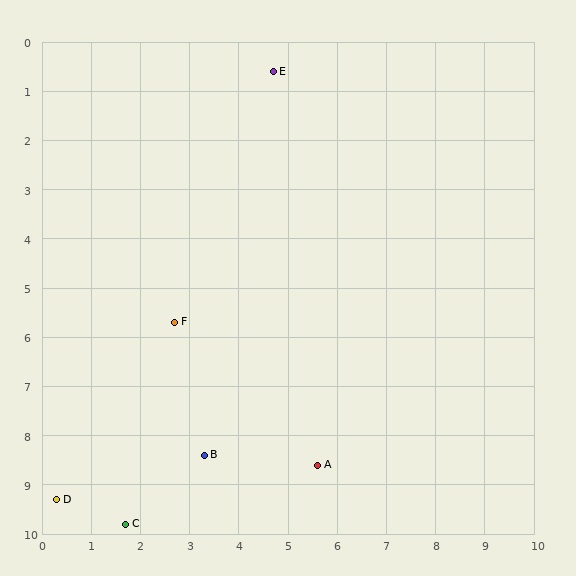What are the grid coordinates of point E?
Point E is at approximately (4.7, 0.6).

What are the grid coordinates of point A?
Point A is at approximately (5.6, 8.6).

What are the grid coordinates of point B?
Point B is at approximately (3.3, 8.4).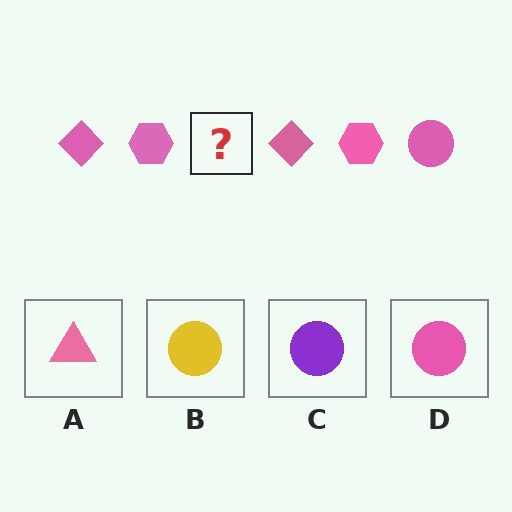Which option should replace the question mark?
Option D.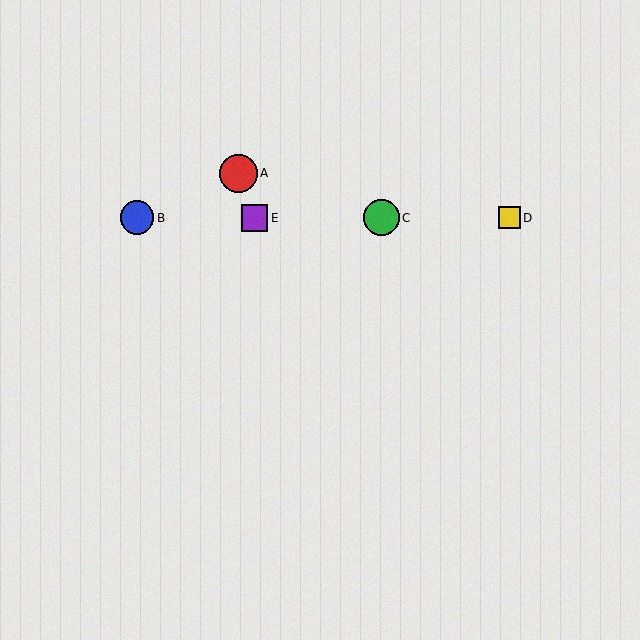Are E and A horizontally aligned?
No, E is at y≈218 and A is at y≈173.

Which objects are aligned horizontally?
Objects B, C, D, E are aligned horizontally.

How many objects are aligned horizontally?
4 objects (B, C, D, E) are aligned horizontally.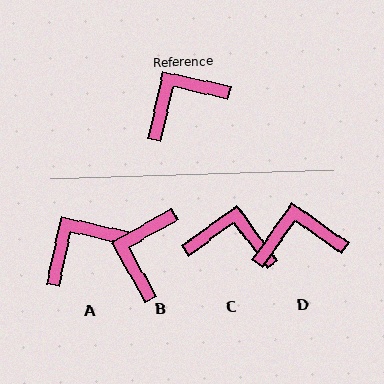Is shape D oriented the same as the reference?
No, it is off by about 23 degrees.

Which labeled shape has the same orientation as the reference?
A.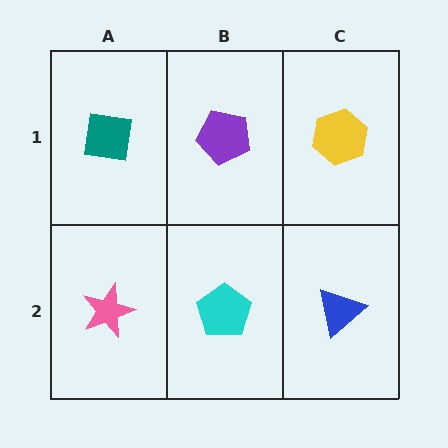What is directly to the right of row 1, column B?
A yellow hexagon.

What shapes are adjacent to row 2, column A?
A teal square (row 1, column A), a cyan pentagon (row 2, column B).